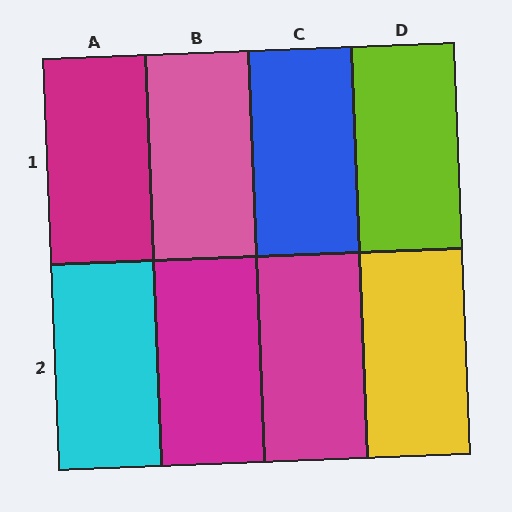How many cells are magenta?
3 cells are magenta.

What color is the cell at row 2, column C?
Magenta.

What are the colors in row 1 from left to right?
Magenta, pink, blue, lime.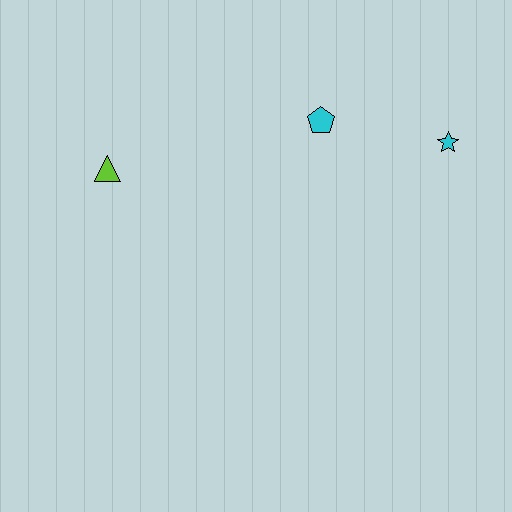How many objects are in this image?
There are 3 objects.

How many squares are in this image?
There are no squares.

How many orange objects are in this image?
There are no orange objects.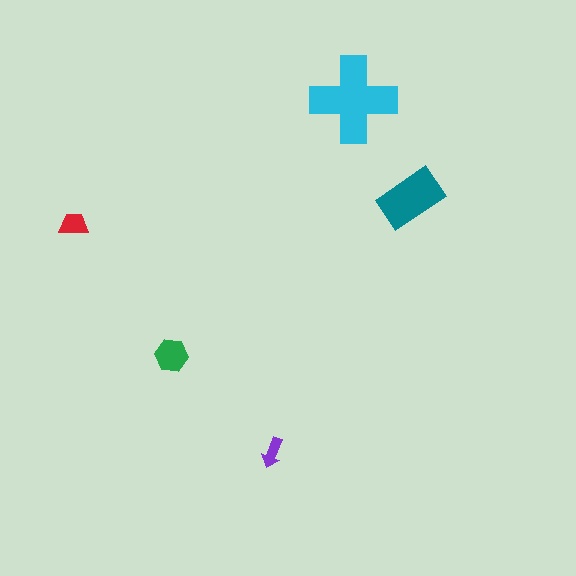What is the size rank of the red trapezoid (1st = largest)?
4th.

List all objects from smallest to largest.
The purple arrow, the red trapezoid, the green hexagon, the teal rectangle, the cyan cross.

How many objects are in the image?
There are 5 objects in the image.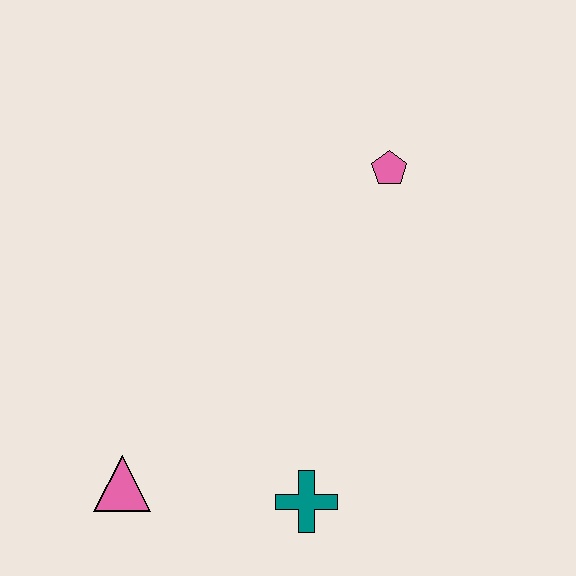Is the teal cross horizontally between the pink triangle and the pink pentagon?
Yes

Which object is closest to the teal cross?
The pink triangle is closest to the teal cross.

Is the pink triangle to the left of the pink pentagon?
Yes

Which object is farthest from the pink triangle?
The pink pentagon is farthest from the pink triangle.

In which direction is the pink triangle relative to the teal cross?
The pink triangle is to the left of the teal cross.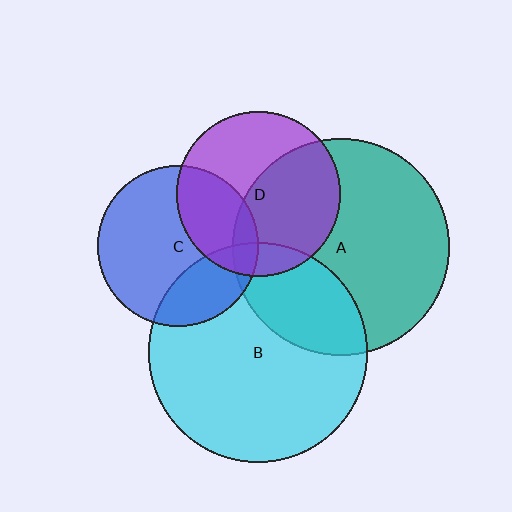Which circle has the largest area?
Circle B (cyan).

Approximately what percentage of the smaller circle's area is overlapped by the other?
Approximately 10%.